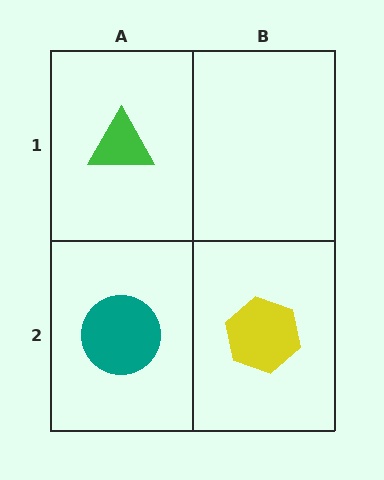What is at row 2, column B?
A yellow hexagon.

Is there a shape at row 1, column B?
No, that cell is empty.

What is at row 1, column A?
A green triangle.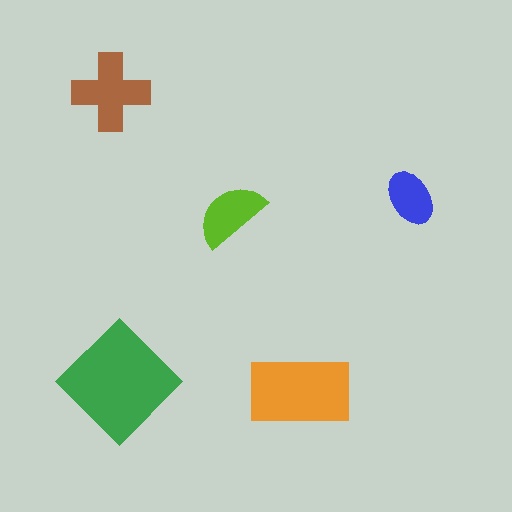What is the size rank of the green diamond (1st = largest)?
1st.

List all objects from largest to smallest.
The green diamond, the orange rectangle, the brown cross, the lime semicircle, the blue ellipse.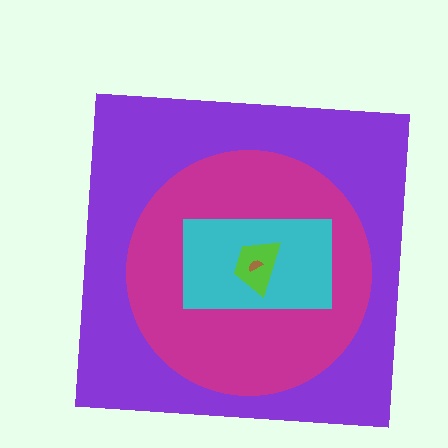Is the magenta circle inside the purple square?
Yes.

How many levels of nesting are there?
5.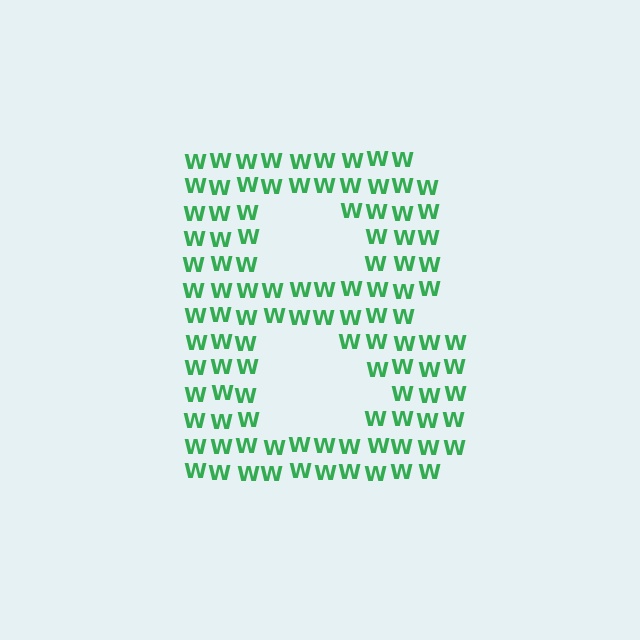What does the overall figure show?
The overall figure shows the letter B.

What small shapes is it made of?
It is made of small letter W's.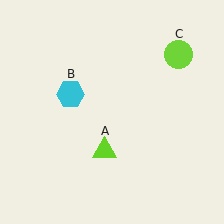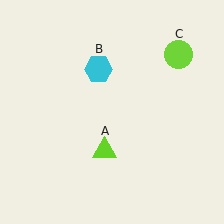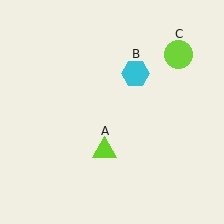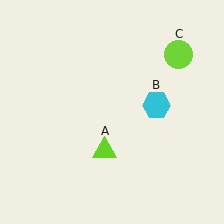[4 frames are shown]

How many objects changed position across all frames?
1 object changed position: cyan hexagon (object B).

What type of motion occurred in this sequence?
The cyan hexagon (object B) rotated clockwise around the center of the scene.